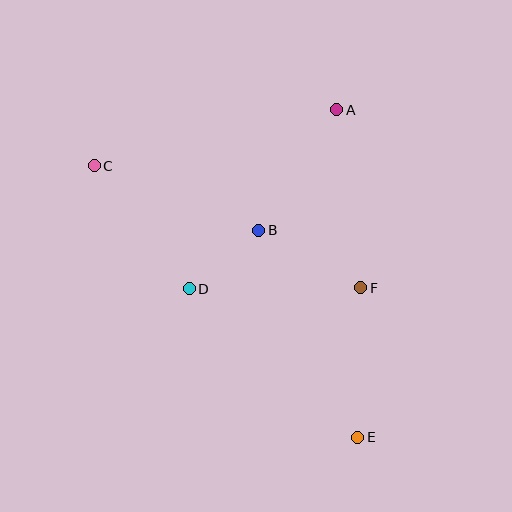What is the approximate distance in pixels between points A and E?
The distance between A and E is approximately 328 pixels.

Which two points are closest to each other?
Points B and D are closest to each other.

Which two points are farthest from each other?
Points C and E are farthest from each other.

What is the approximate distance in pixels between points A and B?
The distance between A and B is approximately 144 pixels.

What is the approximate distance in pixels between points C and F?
The distance between C and F is approximately 293 pixels.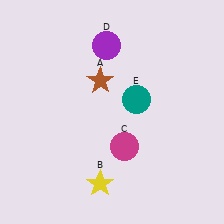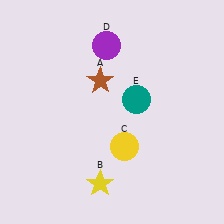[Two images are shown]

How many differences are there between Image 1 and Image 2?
There is 1 difference between the two images.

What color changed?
The circle (C) changed from magenta in Image 1 to yellow in Image 2.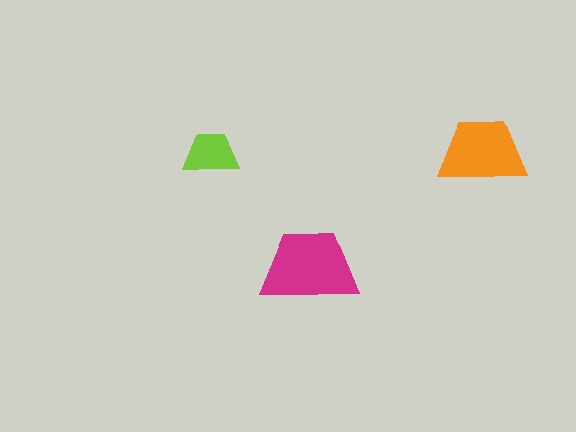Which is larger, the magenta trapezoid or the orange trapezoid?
The magenta one.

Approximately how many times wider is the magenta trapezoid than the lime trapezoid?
About 2 times wider.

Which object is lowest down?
The magenta trapezoid is bottommost.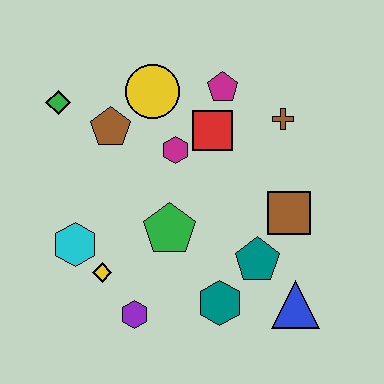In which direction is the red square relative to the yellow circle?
The red square is to the right of the yellow circle.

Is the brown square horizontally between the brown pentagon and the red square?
No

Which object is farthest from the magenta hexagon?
The blue triangle is farthest from the magenta hexagon.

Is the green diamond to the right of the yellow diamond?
No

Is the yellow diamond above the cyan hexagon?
No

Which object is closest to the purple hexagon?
The yellow diamond is closest to the purple hexagon.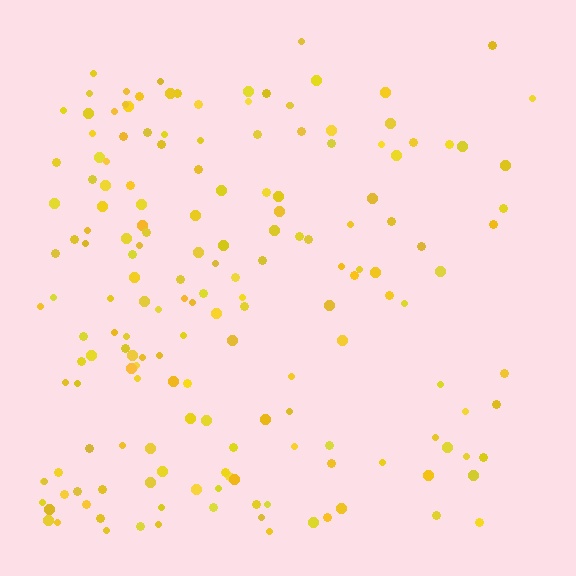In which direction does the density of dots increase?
From right to left, with the left side densest.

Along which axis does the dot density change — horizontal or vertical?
Horizontal.